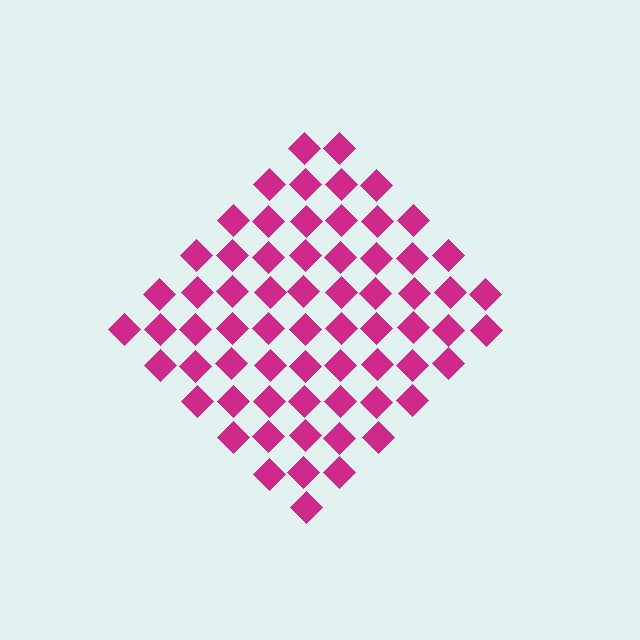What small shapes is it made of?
It is made of small diamonds.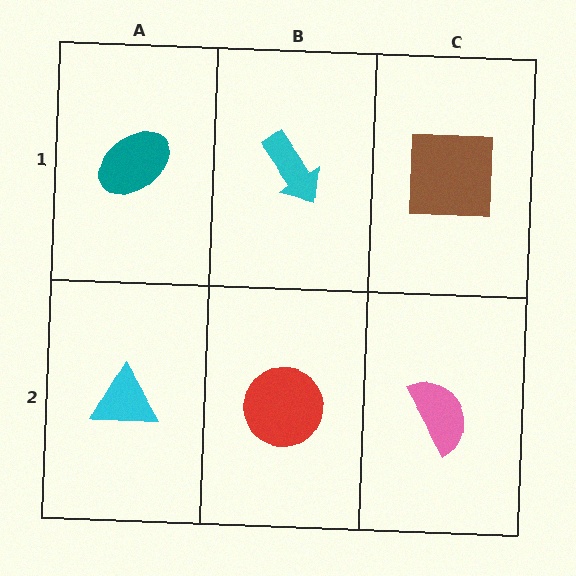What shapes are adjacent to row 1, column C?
A pink semicircle (row 2, column C), a cyan arrow (row 1, column B).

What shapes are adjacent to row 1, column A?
A cyan triangle (row 2, column A), a cyan arrow (row 1, column B).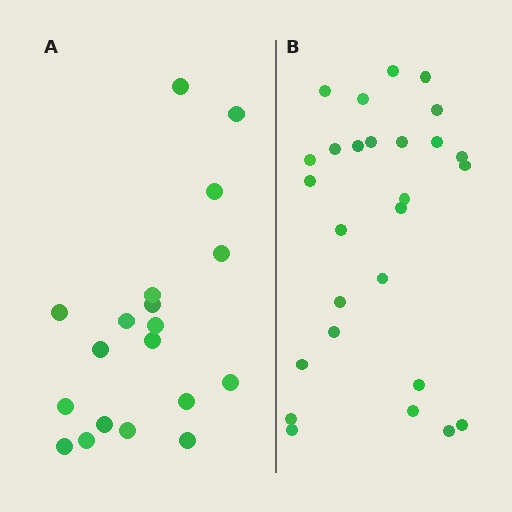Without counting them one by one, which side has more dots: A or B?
Region B (the right region) has more dots.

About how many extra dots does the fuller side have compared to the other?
Region B has roughly 8 or so more dots than region A.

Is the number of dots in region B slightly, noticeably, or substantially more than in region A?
Region B has noticeably more, but not dramatically so. The ratio is roughly 1.4 to 1.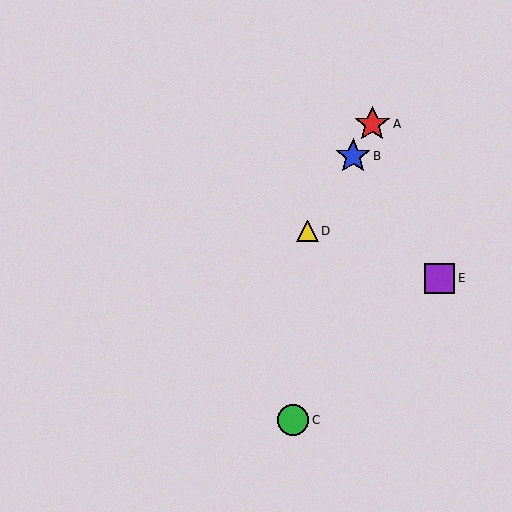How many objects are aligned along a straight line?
3 objects (A, B, D) are aligned along a straight line.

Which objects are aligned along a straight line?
Objects A, B, D are aligned along a straight line.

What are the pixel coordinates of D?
Object D is at (308, 231).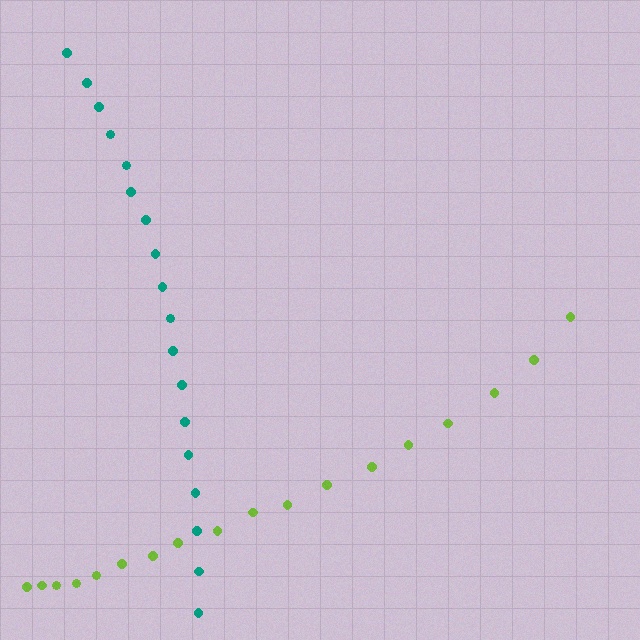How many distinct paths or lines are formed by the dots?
There are 2 distinct paths.